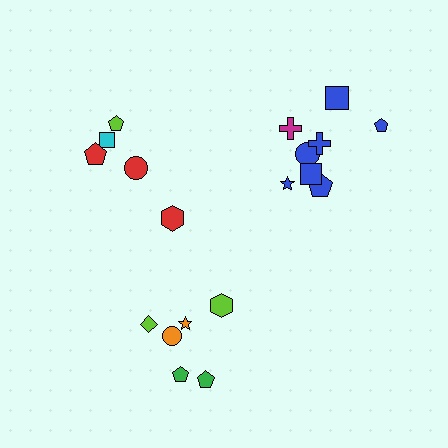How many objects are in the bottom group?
There are 6 objects.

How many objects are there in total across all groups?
There are 19 objects.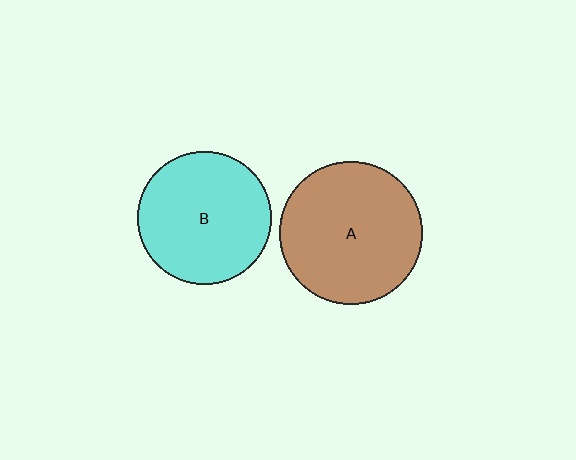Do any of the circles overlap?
No, none of the circles overlap.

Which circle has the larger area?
Circle A (brown).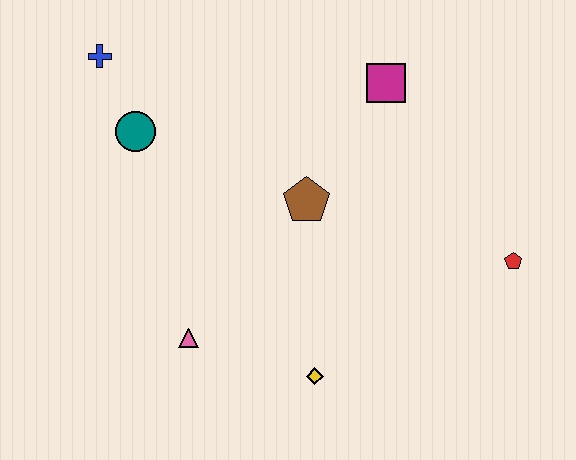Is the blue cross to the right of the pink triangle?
No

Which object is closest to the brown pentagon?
The magenta square is closest to the brown pentagon.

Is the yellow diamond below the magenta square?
Yes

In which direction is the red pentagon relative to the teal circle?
The red pentagon is to the right of the teal circle.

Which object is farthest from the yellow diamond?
The blue cross is farthest from the yellow diamond.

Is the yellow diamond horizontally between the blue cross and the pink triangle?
No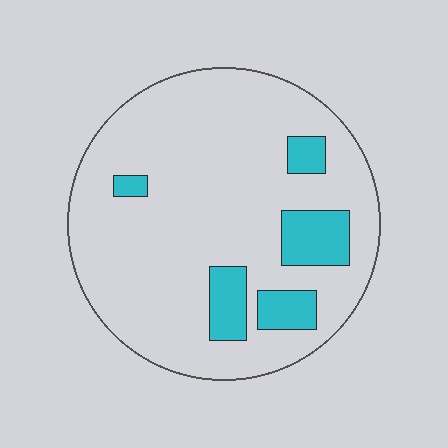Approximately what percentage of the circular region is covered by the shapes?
Approximately 15%.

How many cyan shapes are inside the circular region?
5.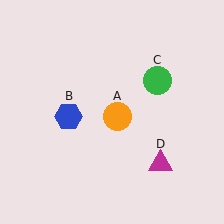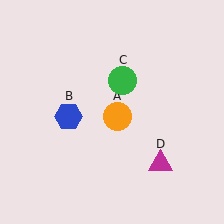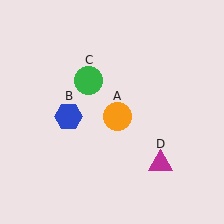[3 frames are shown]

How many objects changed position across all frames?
1 object changed position: green circle (object C).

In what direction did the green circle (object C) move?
The green circle (object C) moved left.